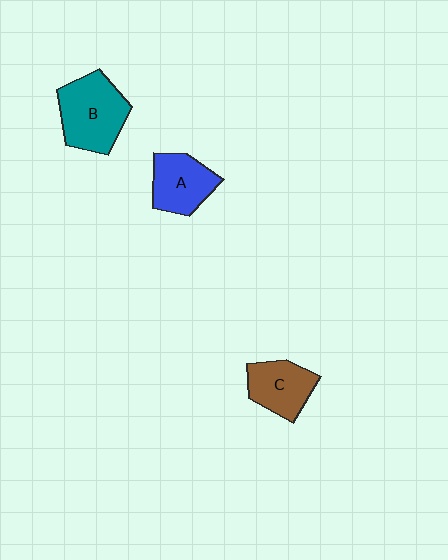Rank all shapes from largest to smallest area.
From largest to smallest: B (teal), A (blue), C (brown).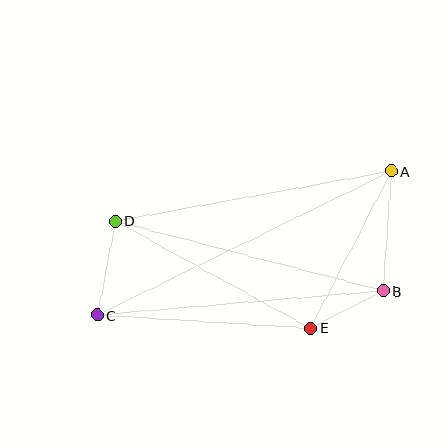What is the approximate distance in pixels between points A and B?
The distance between A and B is approximately 120 pixels.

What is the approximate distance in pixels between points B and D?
The distance between B and D is approximately 277 pixels.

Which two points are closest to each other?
Points B and E are closest to each other.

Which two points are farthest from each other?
Points A and C are farthest from each other.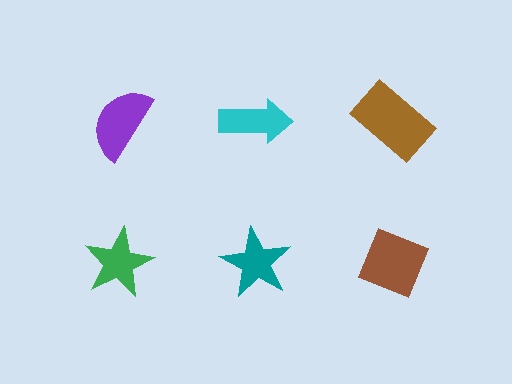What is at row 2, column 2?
A teal star.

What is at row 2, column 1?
A green star.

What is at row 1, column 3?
A brown rectangle.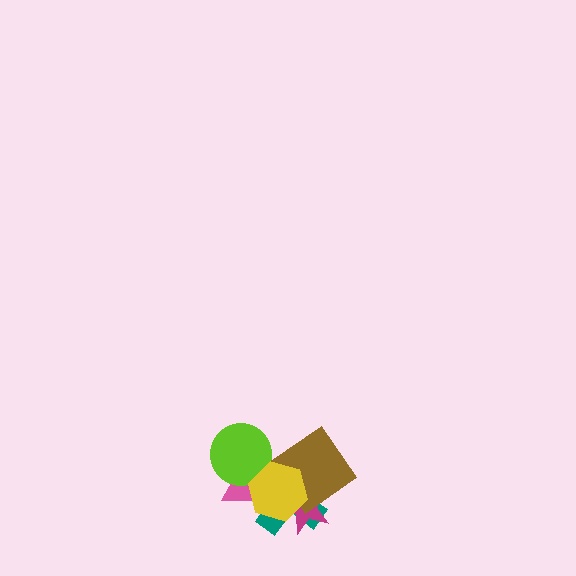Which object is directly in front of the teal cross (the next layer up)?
The lime circle is directly in front of the teal cross.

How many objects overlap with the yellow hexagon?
5 objects overlap with the yellow hexagon.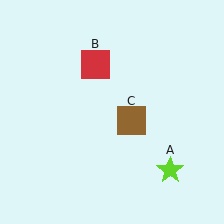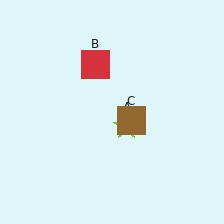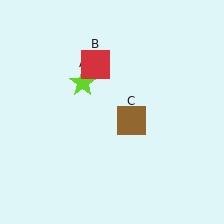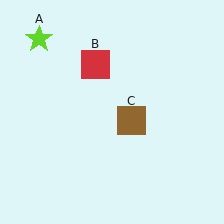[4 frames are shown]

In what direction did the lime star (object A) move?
The lime star (object A) moved up and to the left.